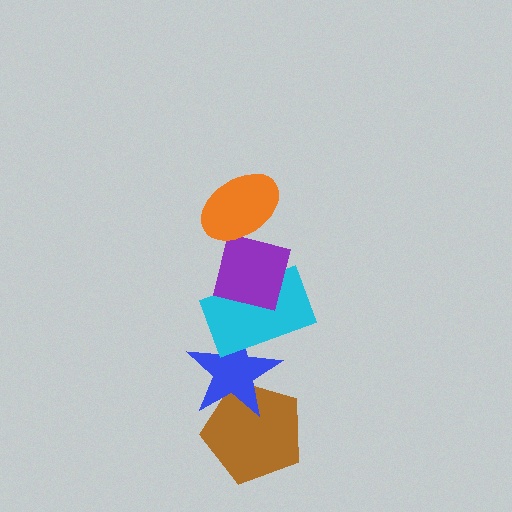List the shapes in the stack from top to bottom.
From top to bottom: the orange ellipse, the purple square, the cyan rectangle, the blue star, the brown pentagon.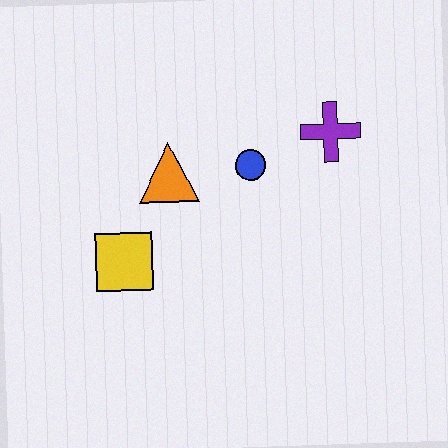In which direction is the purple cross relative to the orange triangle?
The purple cross is to the right of the orange triangle.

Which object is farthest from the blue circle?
The yellow square is farthest from the blue circle.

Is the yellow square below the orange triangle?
Yes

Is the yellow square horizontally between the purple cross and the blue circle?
No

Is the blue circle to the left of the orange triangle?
No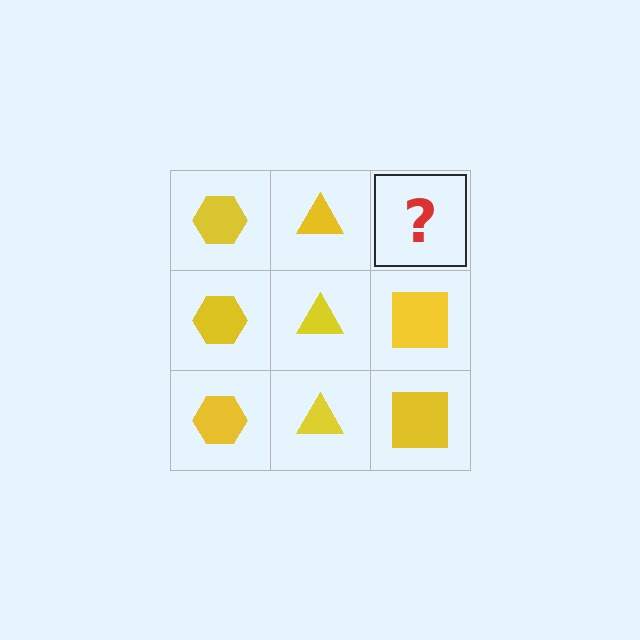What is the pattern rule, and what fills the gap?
The rule is that each column has a consistent shape. The gap should be filled with a yellow square.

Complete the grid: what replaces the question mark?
The question mark should be replaced with a yellow square.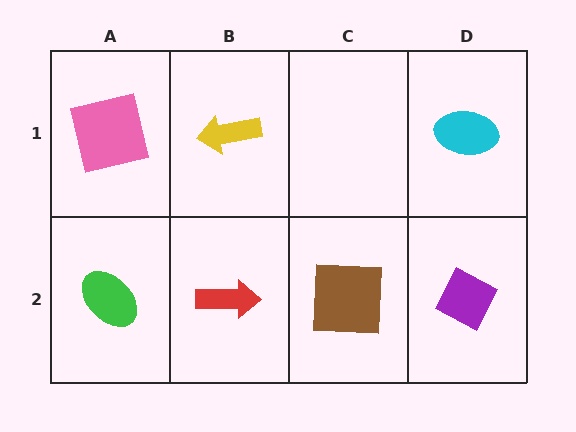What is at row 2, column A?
A green ellipse.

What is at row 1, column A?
A pink square.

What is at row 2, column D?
A purple diamond.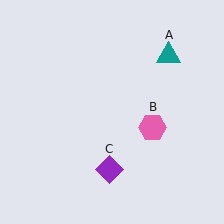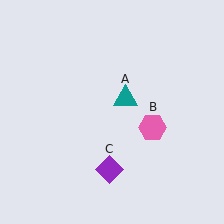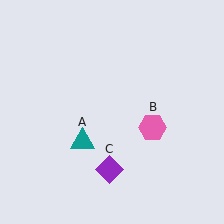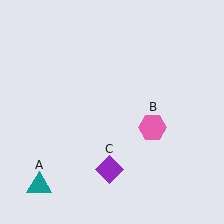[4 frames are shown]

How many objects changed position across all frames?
1 object changed position: teal triangle (object A).